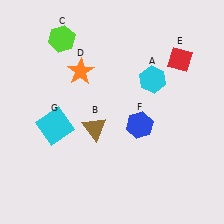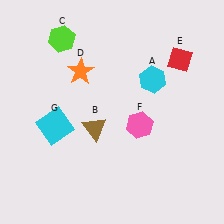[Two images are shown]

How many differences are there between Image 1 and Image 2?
There is 1 difference between the two images.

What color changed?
The hexagon (F) changed from blue in Image 1 to pink in Image 2.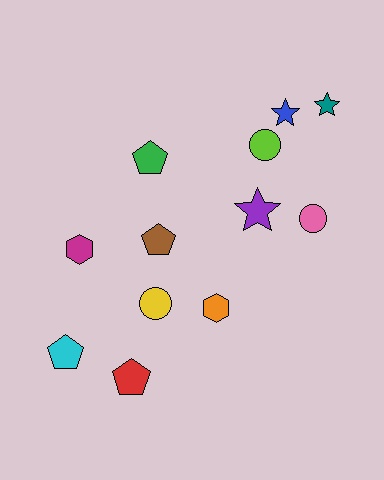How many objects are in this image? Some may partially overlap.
There are 12 objects.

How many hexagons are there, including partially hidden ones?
There are 2 hexagons.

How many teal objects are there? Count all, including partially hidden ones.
There is 1 teal object.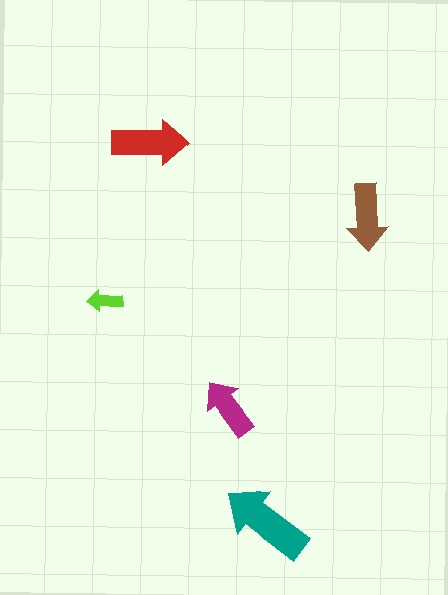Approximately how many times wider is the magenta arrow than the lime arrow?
About 1.5 times wider.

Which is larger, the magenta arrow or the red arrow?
The red one.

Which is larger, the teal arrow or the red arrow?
The teal one.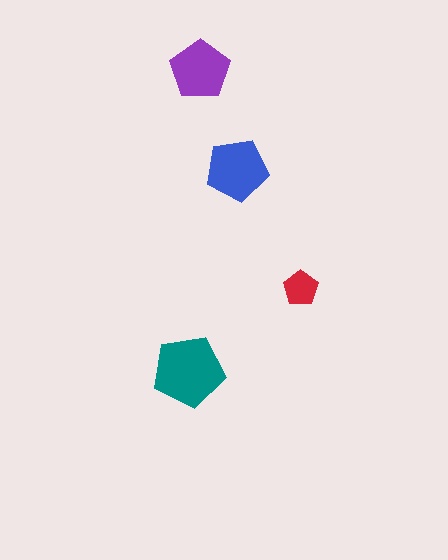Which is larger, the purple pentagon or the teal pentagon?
The teal one.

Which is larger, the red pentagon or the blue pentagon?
The blue one.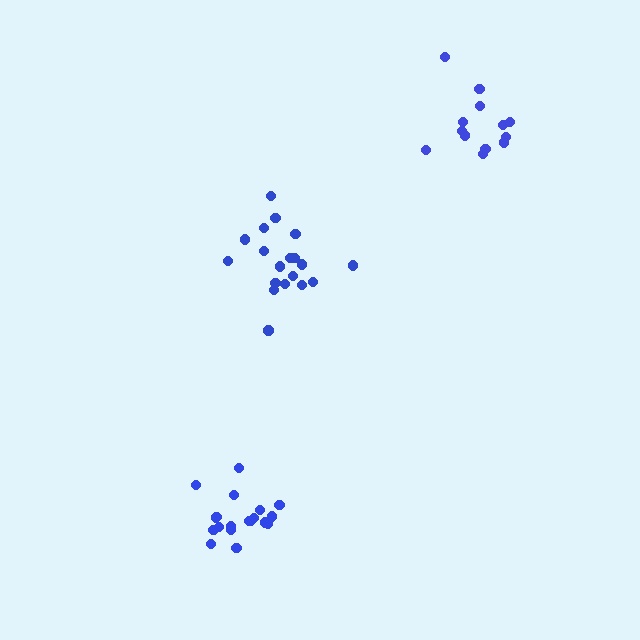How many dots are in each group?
Group 1: 19 dots, Group 2: 19 dots, Group 3: 13 dots (51 total).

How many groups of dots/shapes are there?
There are 3 groups.